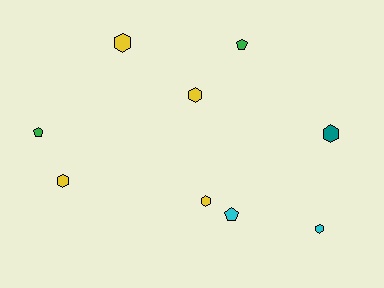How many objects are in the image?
There are 9 objects.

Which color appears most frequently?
Yellow, with 4 objects.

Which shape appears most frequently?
Hexagon, with 6 objects.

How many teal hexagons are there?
There is 1 teal hexagon.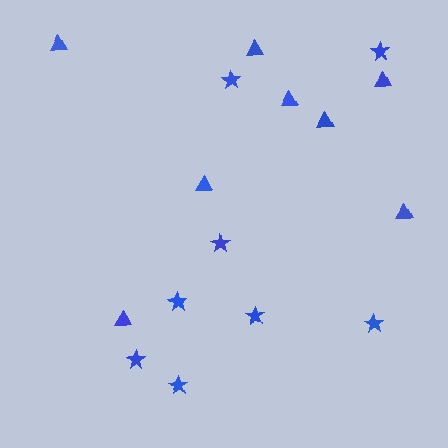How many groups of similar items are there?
There are 2 groups: one group of triangles (8) and one group of stars (8).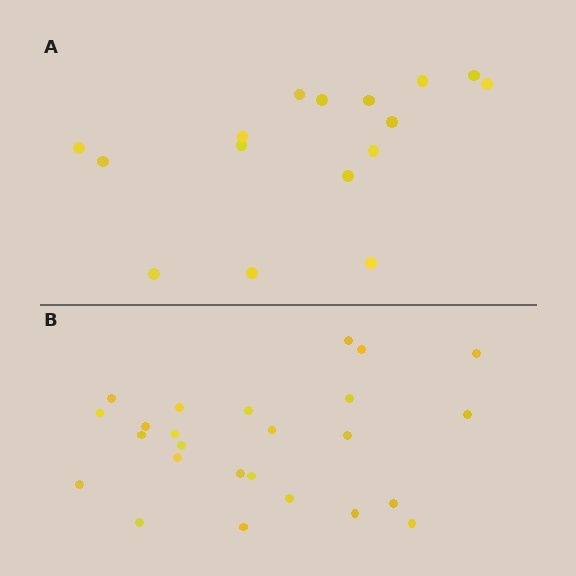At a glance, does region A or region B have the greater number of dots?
Region B (the bottom region) has more dots.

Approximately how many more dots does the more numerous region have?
Region B has roughly 8 or so more dots than region A.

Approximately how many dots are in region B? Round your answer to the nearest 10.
About 20 dots. (The exact count is 25, which rounds to 20.)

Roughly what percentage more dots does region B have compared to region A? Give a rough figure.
About 55% more.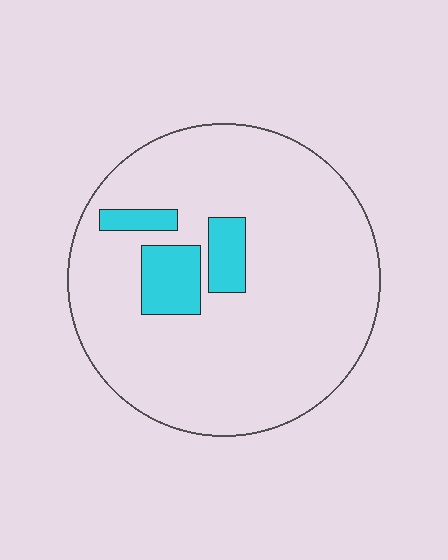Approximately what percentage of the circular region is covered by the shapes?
Approximately 10%.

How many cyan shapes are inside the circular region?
3.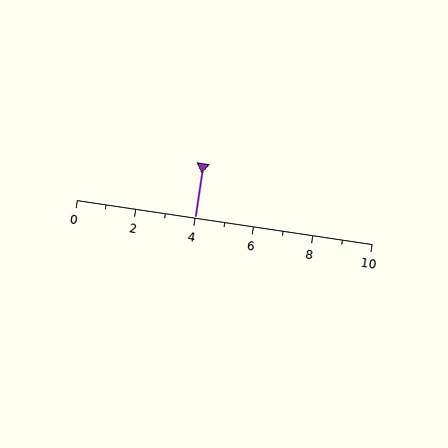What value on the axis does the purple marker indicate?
The marker indicates approximately 4.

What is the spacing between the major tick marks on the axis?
The major ticks are spaced 2 apart.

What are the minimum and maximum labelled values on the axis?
The axis runs from 0 to 10.